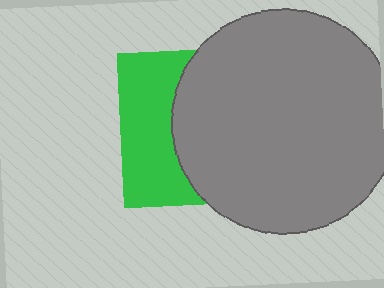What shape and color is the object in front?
The object in front is a gray circle.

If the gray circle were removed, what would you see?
You would see the complete green square.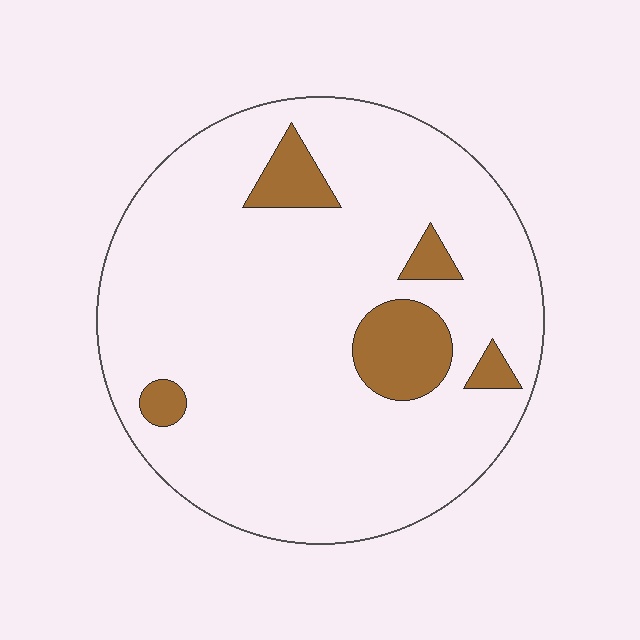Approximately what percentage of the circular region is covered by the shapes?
Approximately 10%.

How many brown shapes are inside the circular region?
5.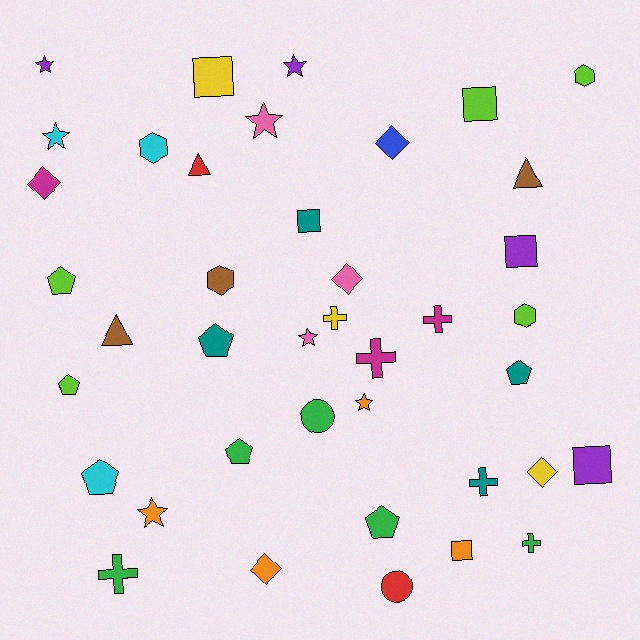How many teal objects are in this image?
There are 4 teal objects.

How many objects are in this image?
There are 40 objects.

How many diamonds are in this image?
There are 5 diamonds.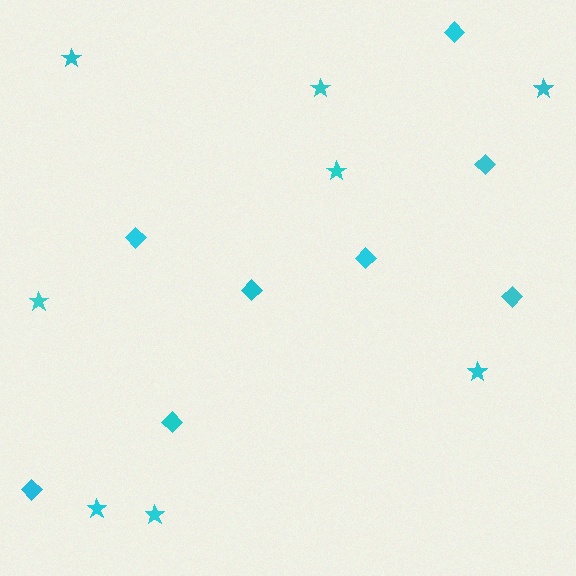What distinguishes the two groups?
There are 2 groups: one group of diamonds (8) and one group of stars (8).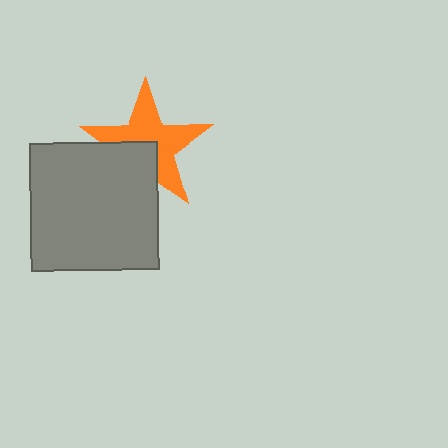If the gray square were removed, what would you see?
You would see the complete orange star.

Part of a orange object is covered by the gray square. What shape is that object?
It is a star.